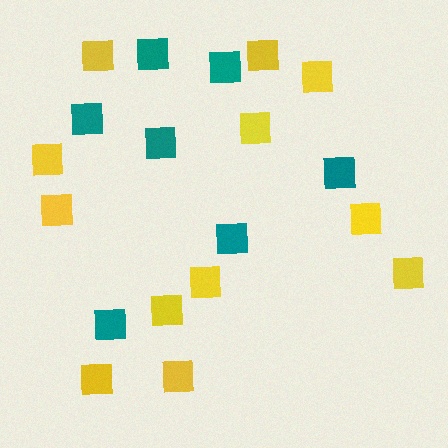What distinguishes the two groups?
There are 2 groups: one group of teal squares (7) and one group of yellow squares (12).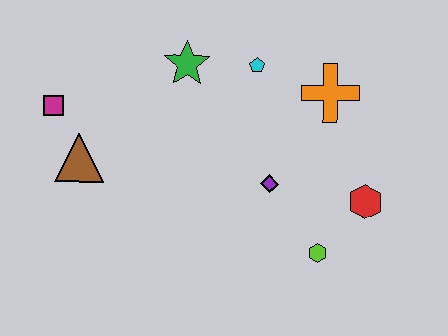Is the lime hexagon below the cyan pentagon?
Yes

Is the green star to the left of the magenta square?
No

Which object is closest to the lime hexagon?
The red hexagon is closest to the lime hexagon.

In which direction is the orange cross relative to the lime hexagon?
The orange cross is above the lime hexagon.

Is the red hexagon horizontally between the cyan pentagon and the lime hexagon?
No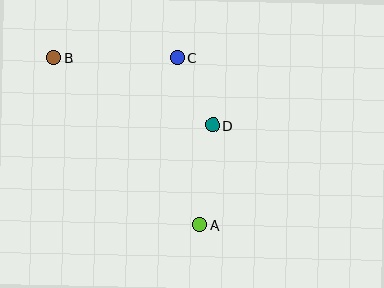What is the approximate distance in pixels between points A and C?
The distance between A and C is approximately 169 pixels.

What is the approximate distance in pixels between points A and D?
The distance between A and D is approximately 101 pixels.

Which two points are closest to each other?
Points C and D are closest to each other.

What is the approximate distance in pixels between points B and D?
The distance between B and D is approximately 173 pixels.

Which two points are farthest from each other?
Points A and B are farthest from each other.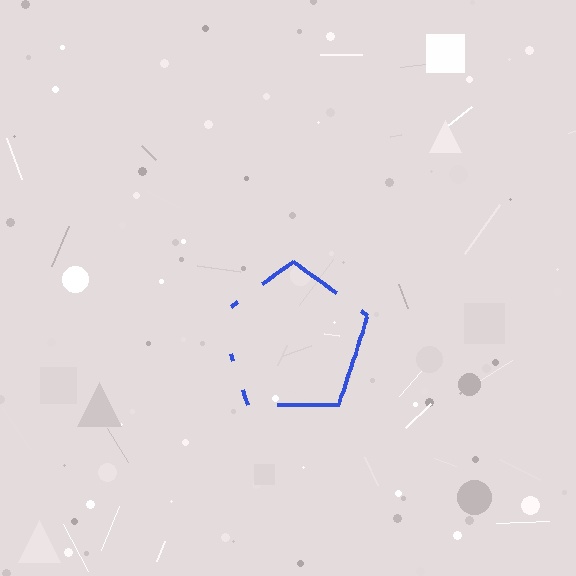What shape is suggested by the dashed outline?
The dashed outline suggests a pentagon.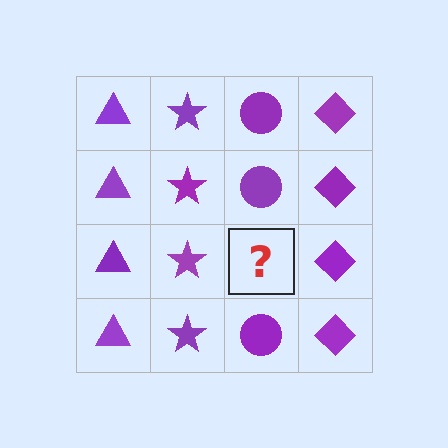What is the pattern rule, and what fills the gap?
The rule is that each column has a consistent shape. The gap should be filled with a purple circle.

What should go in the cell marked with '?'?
The missing cell should contain a purple circle.